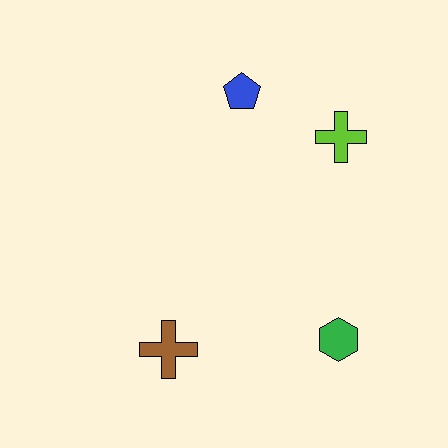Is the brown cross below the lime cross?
Yes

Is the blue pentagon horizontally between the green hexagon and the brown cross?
Yes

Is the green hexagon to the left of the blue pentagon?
No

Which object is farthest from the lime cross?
The brown cross is farthest from the lime cross.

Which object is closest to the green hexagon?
The brown cross is closest to the green hexagon.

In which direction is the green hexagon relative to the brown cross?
The green hexagon is to the right of the brown cross.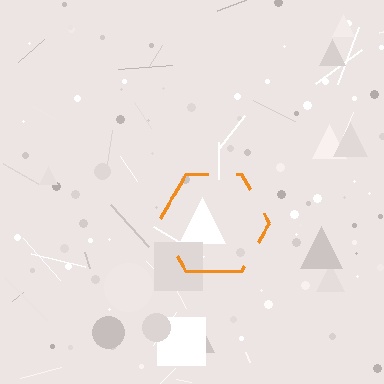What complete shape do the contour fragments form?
The contour fragments form a hexagon.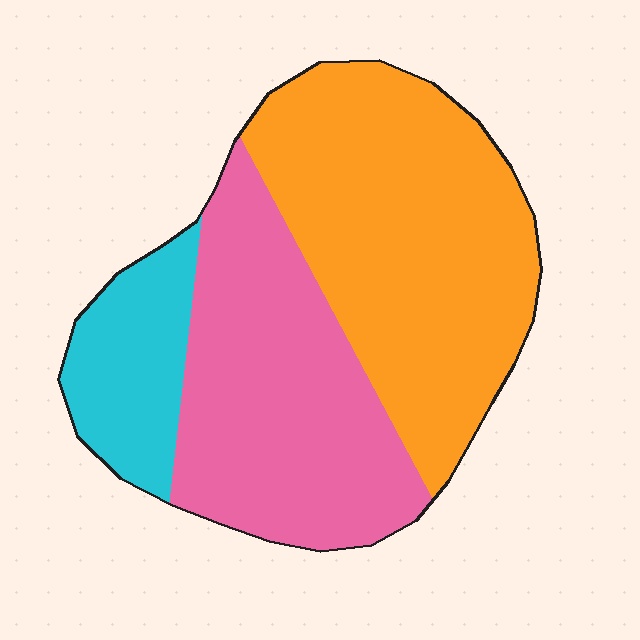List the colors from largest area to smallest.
From largest to smallest: orange, pink, cyan.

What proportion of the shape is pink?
Pink takes up about three eighths (3/8) of the shape.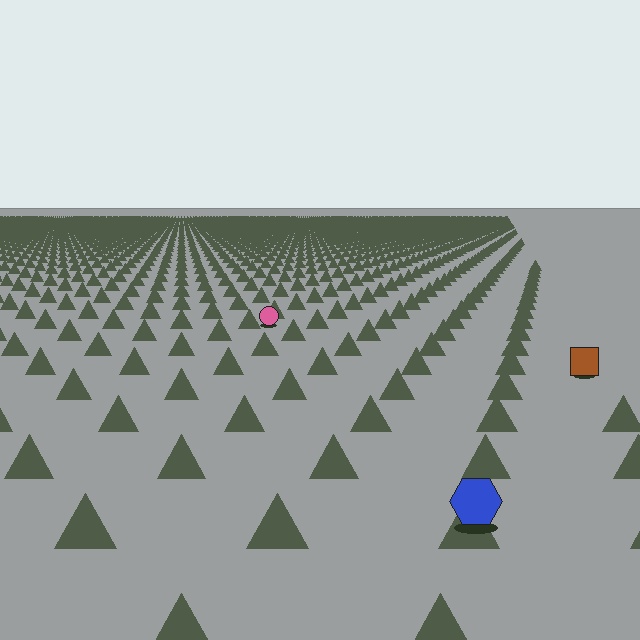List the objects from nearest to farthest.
From nearest to farthest: the blue hexagon, the brown square, the pink circle.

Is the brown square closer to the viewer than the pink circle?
Yes. The brown square is closer — you can tell from the texture gradient: the ground texture is coarser near it.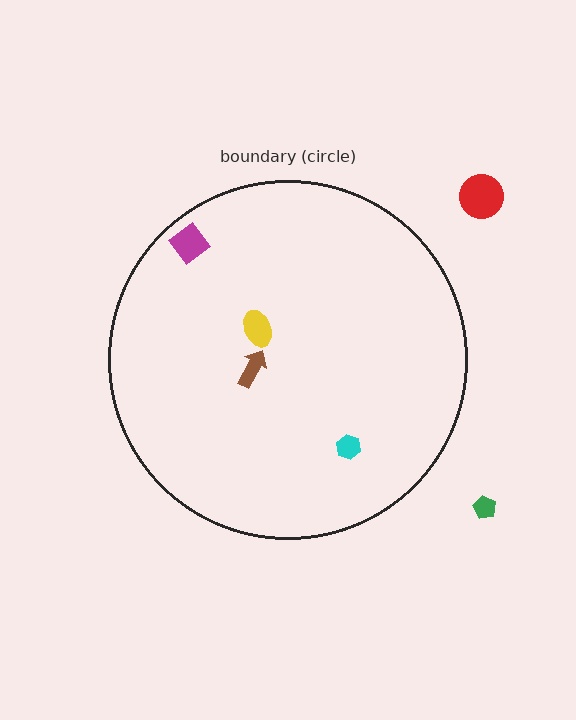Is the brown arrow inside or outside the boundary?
Inside.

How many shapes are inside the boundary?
4 inside, 2 outside.